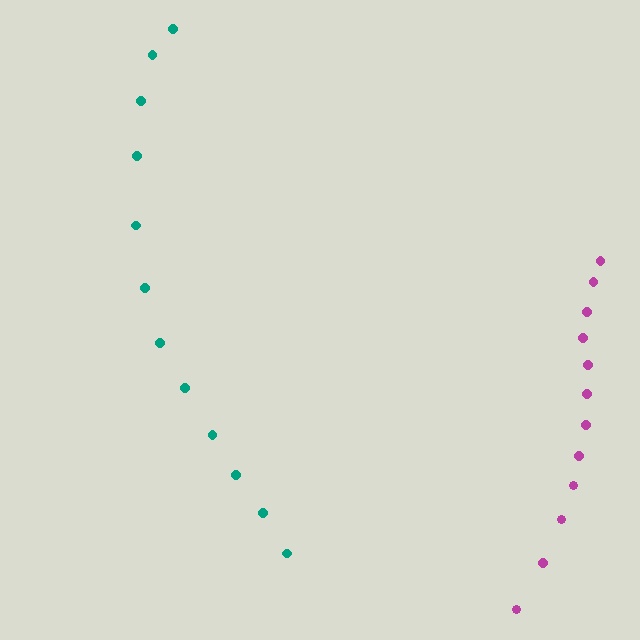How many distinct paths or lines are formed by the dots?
There are 2 distinct paths.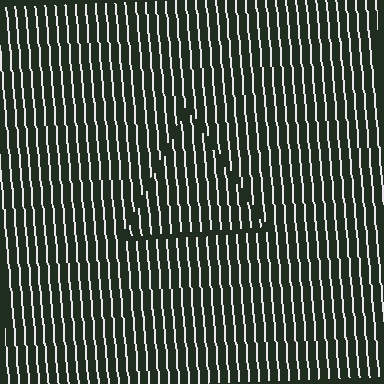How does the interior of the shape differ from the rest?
The interior of the shape contains the same grating, shifted by half a period — the contour is defined by the phase discontinuity where line-ends from the inner and outer gratings abut.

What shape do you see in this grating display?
An illusory triangle. The interior of the shape contains the same grating, shifted by half a period — the contour is defined by the phase discontinuity where line-ends from the inner and outer gratings abut.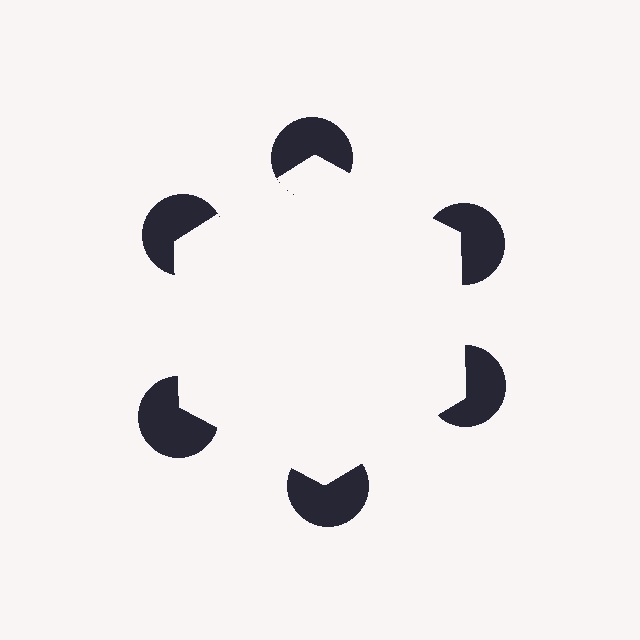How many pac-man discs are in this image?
There are 6 — one at each vertex of the illusory hexagon.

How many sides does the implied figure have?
6 sides.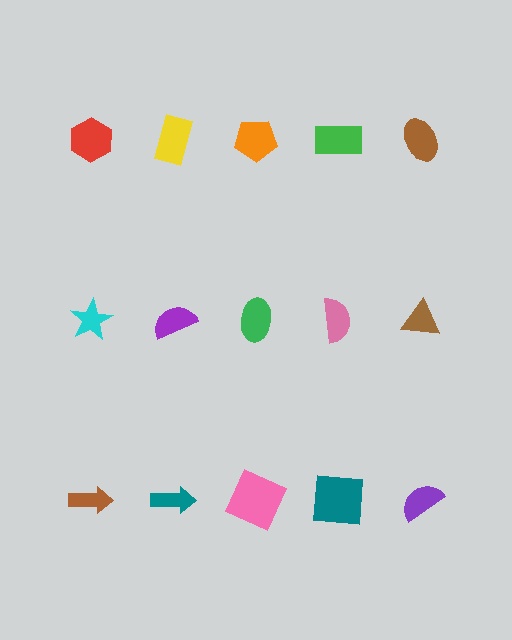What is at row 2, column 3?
A green ellipse.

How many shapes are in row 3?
5 shapes.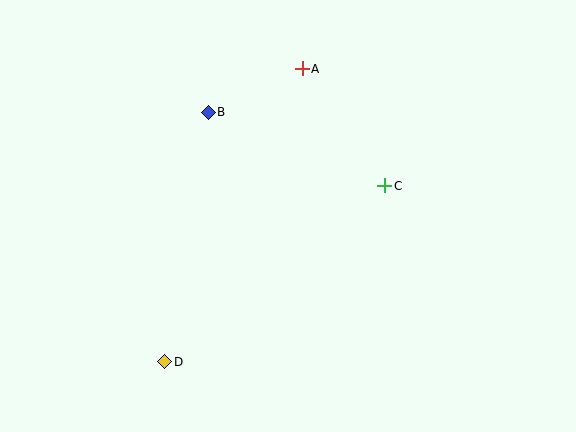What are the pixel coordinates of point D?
Point D is at (165, 362).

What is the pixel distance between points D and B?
The distance between D and B is 253 pixels.